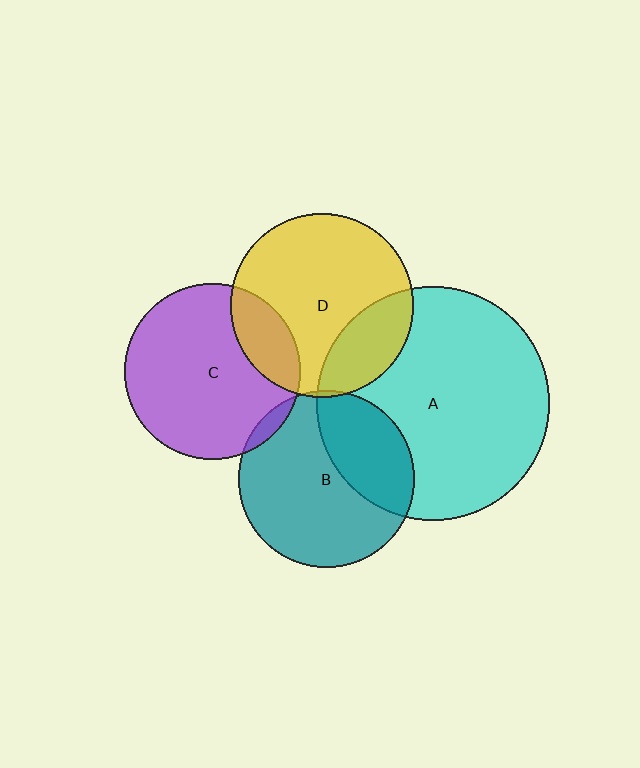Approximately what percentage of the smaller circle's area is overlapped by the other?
Approximately 5%.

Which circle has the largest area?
Circle A (cyan).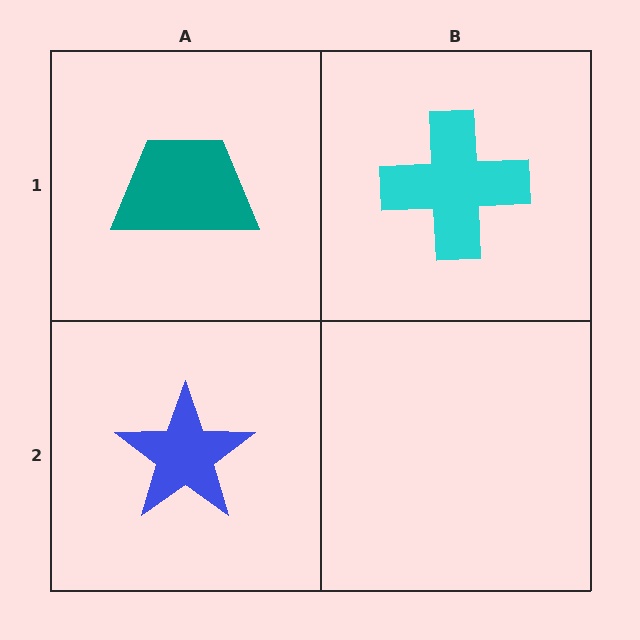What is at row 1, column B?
A cyan cross.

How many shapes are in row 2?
1 shape.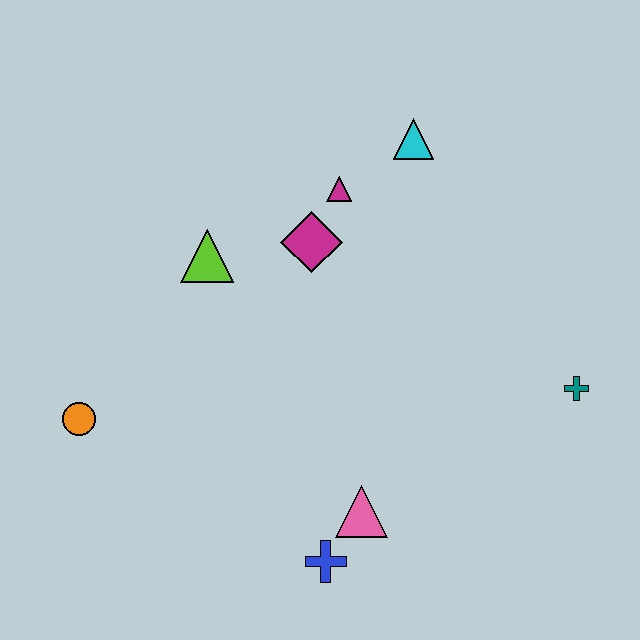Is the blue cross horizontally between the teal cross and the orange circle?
Yes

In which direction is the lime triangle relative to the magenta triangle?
The lime triangle is to the left of the magenta triangle.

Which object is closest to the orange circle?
The lime triangle is closest to the orange circle.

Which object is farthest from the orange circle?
The teal cross is farthest from the orange circle.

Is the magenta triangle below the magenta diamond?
No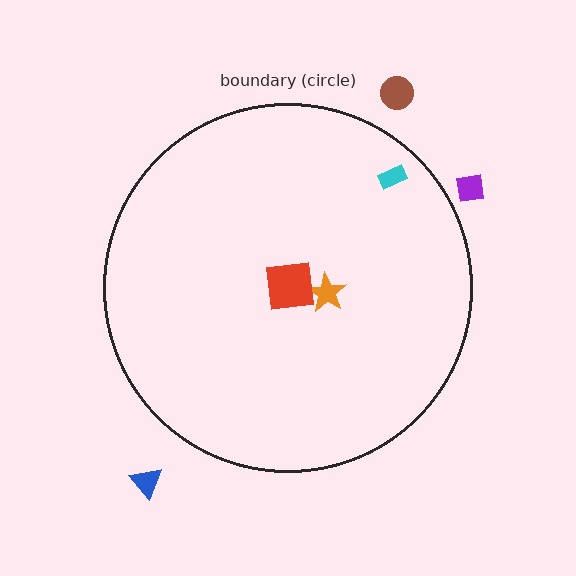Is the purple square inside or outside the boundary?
Outside.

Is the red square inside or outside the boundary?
Inside.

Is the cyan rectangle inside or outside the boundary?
Inside.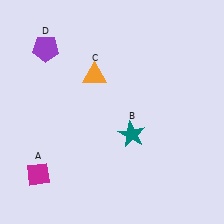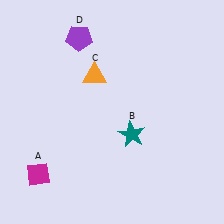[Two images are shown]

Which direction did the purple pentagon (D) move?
The purple pentagon (D) moved right.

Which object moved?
The purple pentagon (D) moved right.